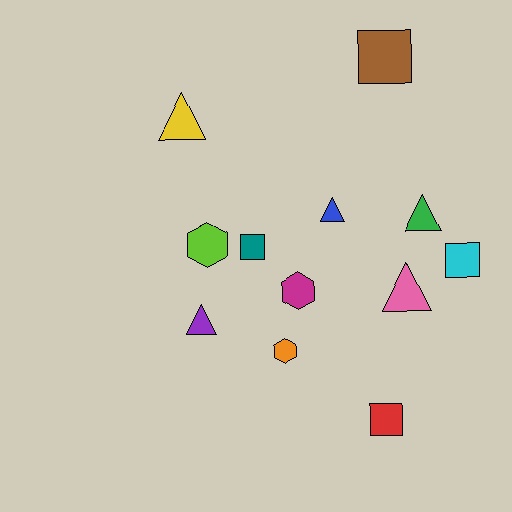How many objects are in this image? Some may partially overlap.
There are 12 objects.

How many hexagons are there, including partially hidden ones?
There are 3 hexagons.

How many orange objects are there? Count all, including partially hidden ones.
There is 1 orange object.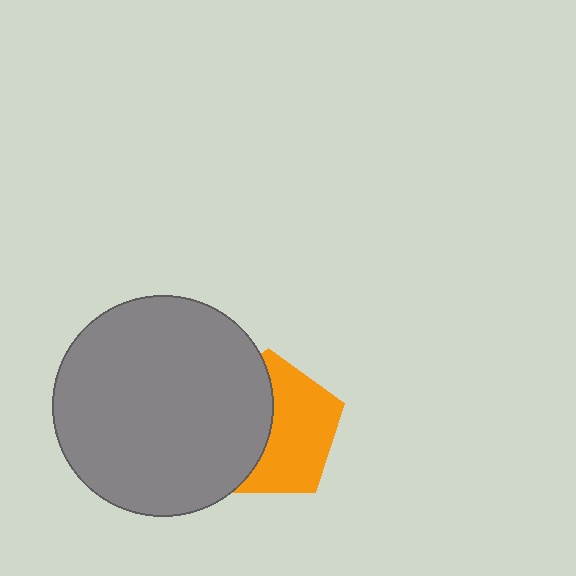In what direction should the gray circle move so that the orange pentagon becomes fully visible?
The gray circle should move left. That is the shortest direction to clear the overlap and leave the orange pentagon fully visible.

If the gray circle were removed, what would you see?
You would see the complete orange pentagon.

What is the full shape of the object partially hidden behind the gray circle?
The partially hidden object is an orange pentagon.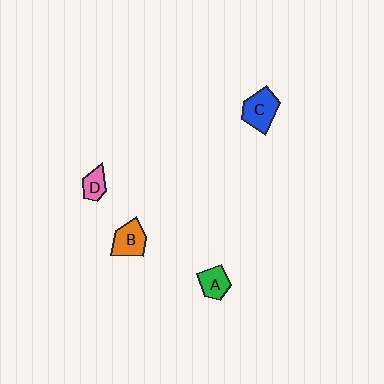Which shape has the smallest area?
Shape D (pink).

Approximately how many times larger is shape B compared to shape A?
Approximately 1.3 times.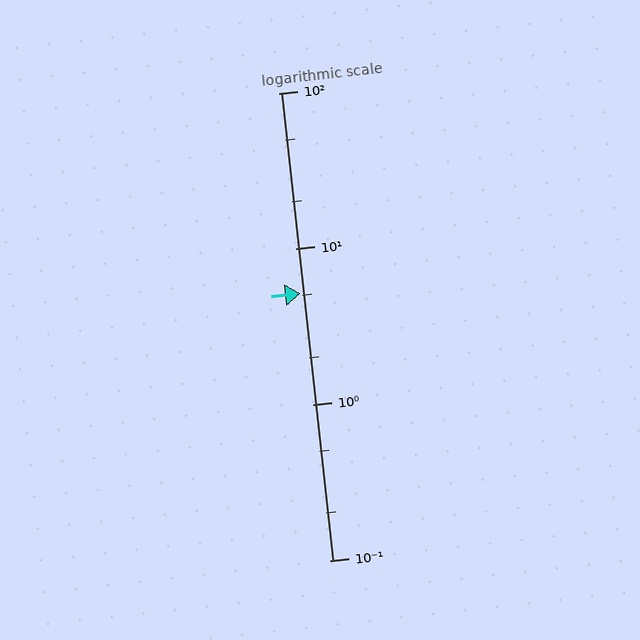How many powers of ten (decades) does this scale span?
The scale spans 3 decades, from 0.1 to 100.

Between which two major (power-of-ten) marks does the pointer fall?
The pointer is between 1 and 10.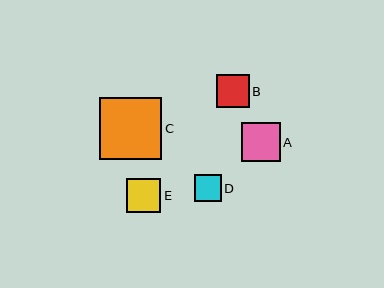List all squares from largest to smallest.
From largest to smallest: C, A, E, B, D.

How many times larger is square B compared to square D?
Square B is approximately 1.2 times the size of square D.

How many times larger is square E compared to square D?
Square E is approximately 1.3 times the size of square D.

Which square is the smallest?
Square D is the smallest with a size of approximately 27 pixels.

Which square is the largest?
Square C is the largest with a size of approximately 62 pixels.